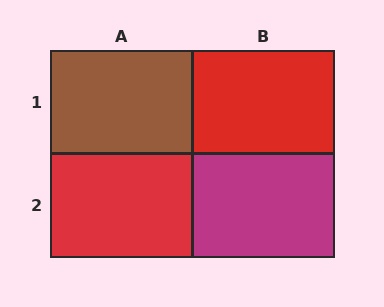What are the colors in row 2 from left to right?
Red, magenta.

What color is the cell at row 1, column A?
Brown.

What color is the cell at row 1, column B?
Red.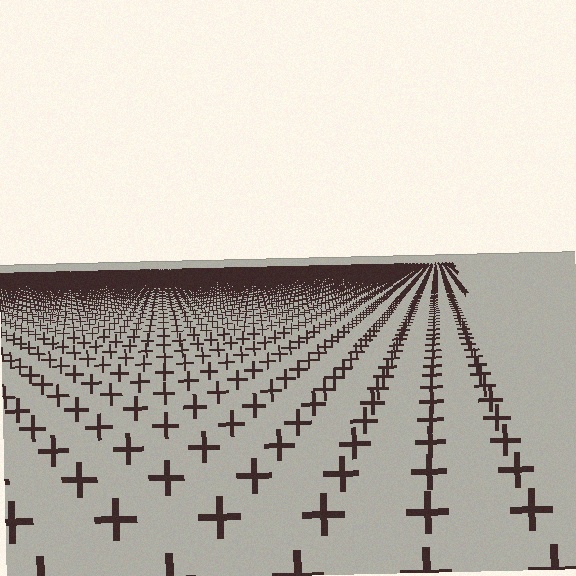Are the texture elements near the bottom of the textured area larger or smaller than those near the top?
Larger. Near the bottom, elements are closer to the viewer and appear at a bigger on-screen size.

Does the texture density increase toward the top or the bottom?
Density increases toward the top.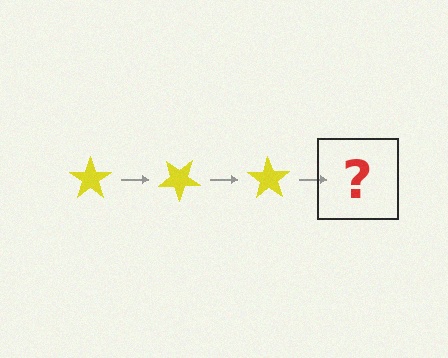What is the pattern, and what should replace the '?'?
The pattern is that the star rotates 35 degrees each step. The '?' should be a yellow star rotated 105 degrees.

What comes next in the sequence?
The next element should be a yellow star rotated 105 degrees.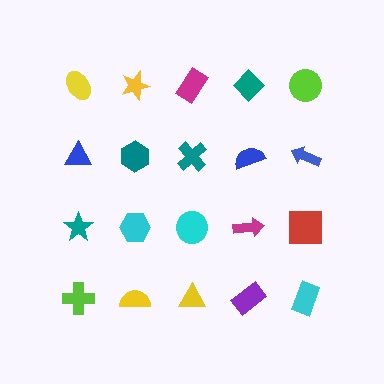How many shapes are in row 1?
5 shapes.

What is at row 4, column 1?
A lime cross.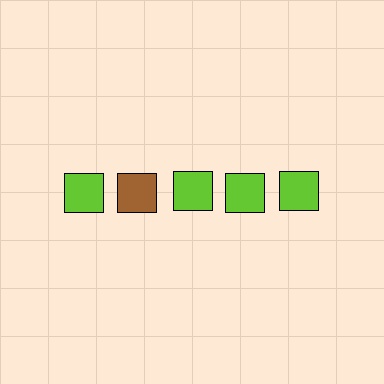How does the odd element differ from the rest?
It has a different color: brown instead of lime.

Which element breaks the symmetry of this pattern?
The brown square in the top row, second from left column breaks the symmetry. All other shapes are lime squares.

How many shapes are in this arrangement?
There are 5 shapes arranged in a grid pattern.